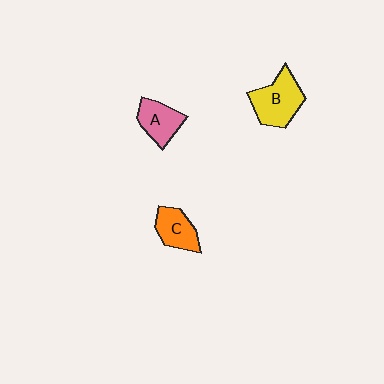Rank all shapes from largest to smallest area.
From largest to smallest: B (yellow), A (pink), C (orange).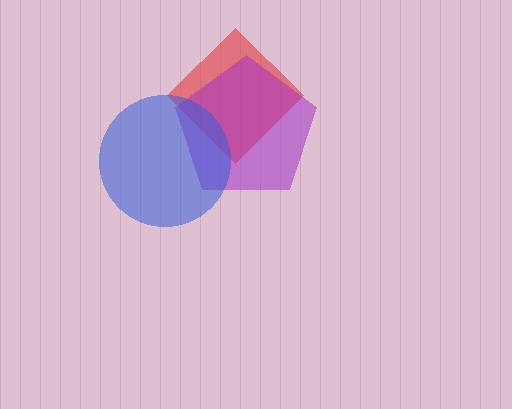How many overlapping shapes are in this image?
There are 3 overlapping shapes in the image.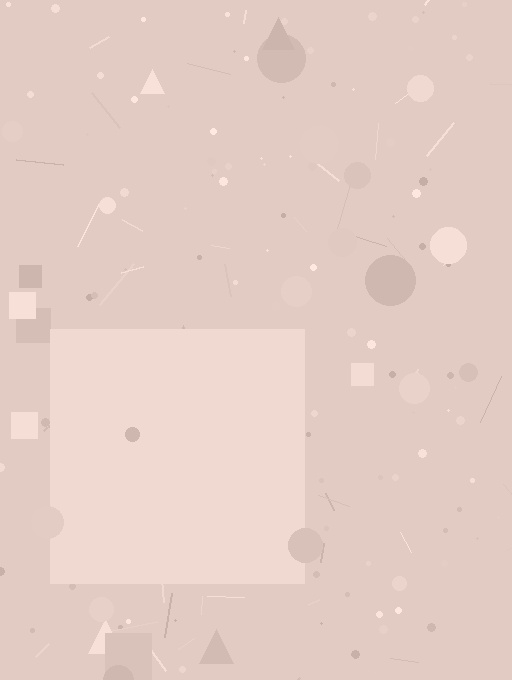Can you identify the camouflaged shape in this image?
The camouflaged shape is a square.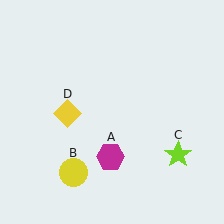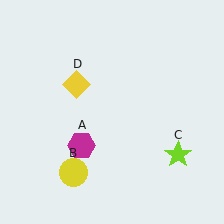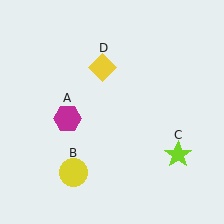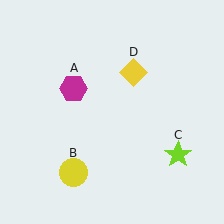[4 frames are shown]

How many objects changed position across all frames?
2 objects changed position: magenta hexagon (object A), yellow diamond (object D).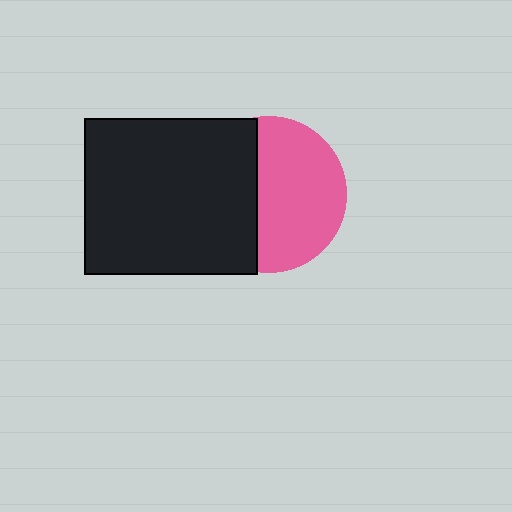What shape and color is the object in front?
The object in front is a black rectangle.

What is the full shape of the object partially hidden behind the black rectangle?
The partially hidden object is a pink circle.